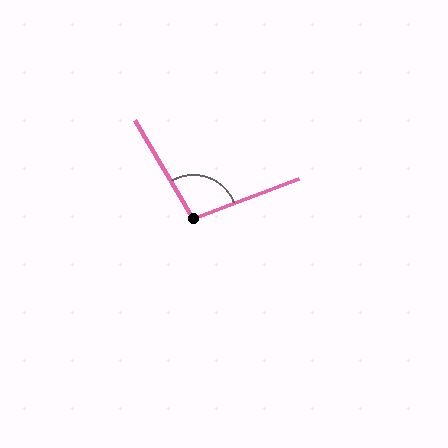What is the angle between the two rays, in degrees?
Approximately 99 degrees.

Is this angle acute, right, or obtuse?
It is obtuse.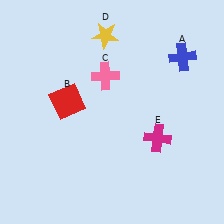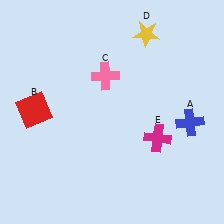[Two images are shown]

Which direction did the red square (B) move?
The red square (B) moved left.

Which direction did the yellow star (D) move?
The yellow star (D) moved right.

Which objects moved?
The objects that moved are: the blue cross (A), the red square (B), the yellow star (D).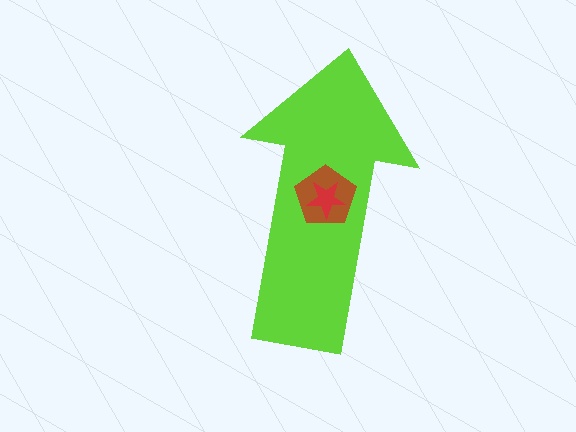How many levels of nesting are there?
3.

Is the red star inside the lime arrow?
Yes.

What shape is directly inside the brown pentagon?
The red star.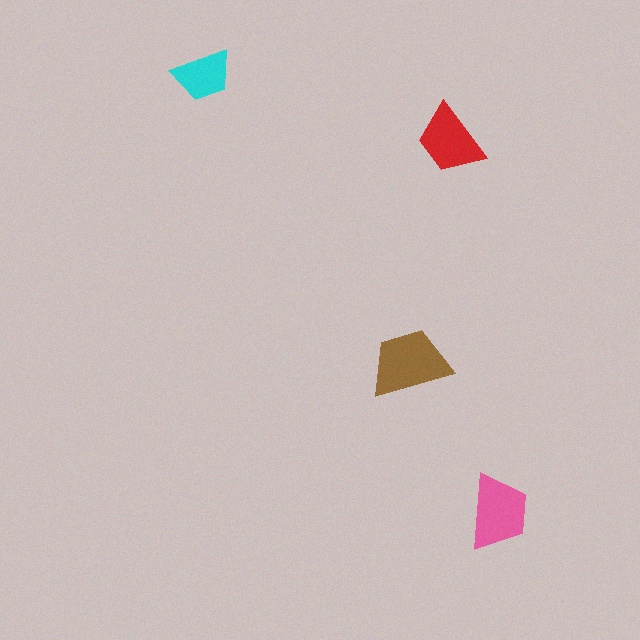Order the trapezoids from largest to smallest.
the brown one, the pink one, the red one, the cyan one.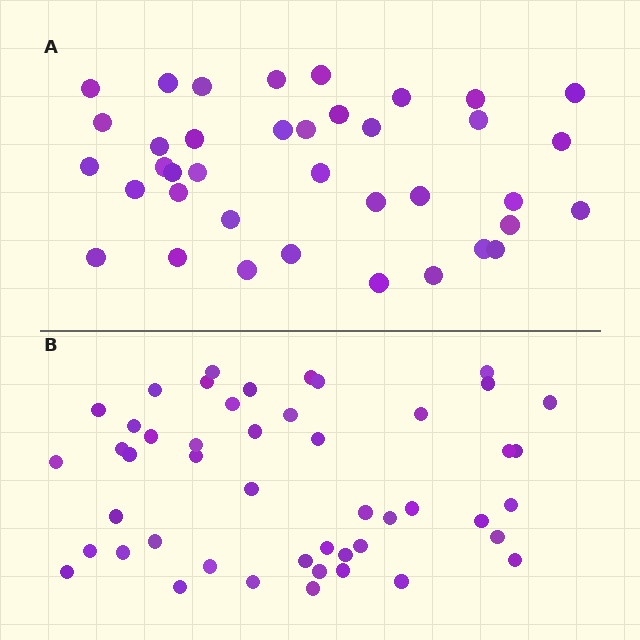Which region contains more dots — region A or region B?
Region B (the bottom region) has more dots.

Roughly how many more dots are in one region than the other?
Region B has roughly 10 or so more dots than region A.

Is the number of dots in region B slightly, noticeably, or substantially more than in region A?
Region B has noticeably more, but not dramatically so. The ratio is roughly 1.3 to 1.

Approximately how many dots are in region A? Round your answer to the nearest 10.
About 40 dots. (The exact count is 38, which rounds to 40.)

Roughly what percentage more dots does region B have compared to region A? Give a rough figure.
About 25% more.